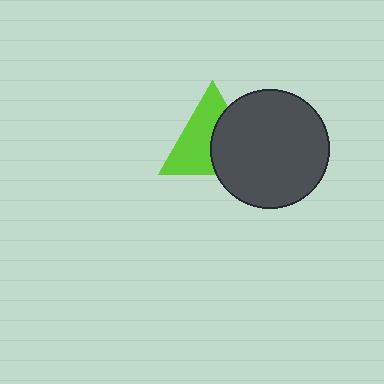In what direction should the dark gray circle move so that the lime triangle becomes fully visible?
The dark gray circle should move right. That is the shortest direction to clear the overlap and leave the lime triangle fully visible.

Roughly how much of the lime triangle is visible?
About half of it is visible (roughly 56%).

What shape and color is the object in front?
The object in front is a dark gray circle.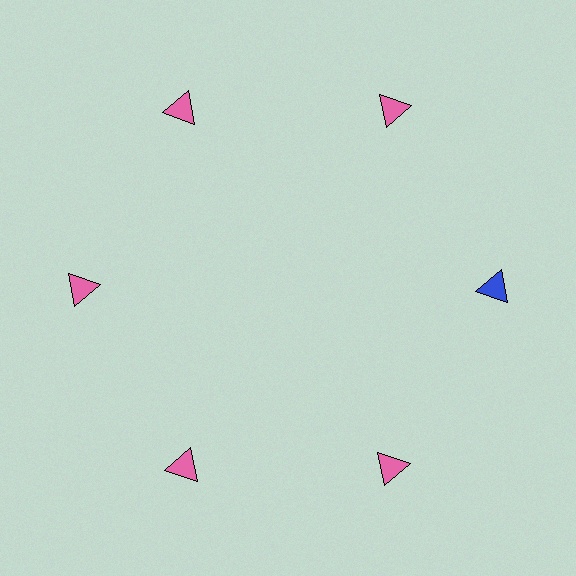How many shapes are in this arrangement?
There are 6 shapes arranged in a ring pattern.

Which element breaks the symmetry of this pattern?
The blue triangle at roughly the 3 o'clock position breaks the symmetry. All other shapes are pink triangles.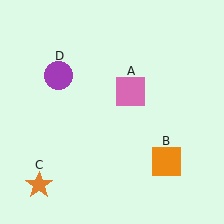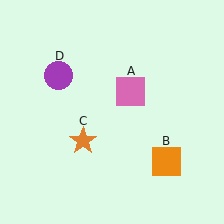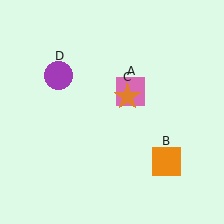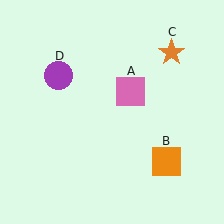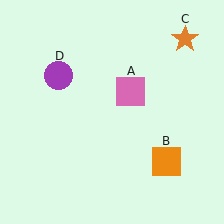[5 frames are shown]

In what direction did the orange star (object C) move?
The orange star (object C) moved up and to the right.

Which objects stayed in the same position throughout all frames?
Pink square (object A) and orange square (object B) and purple circle (object D) remained stationary.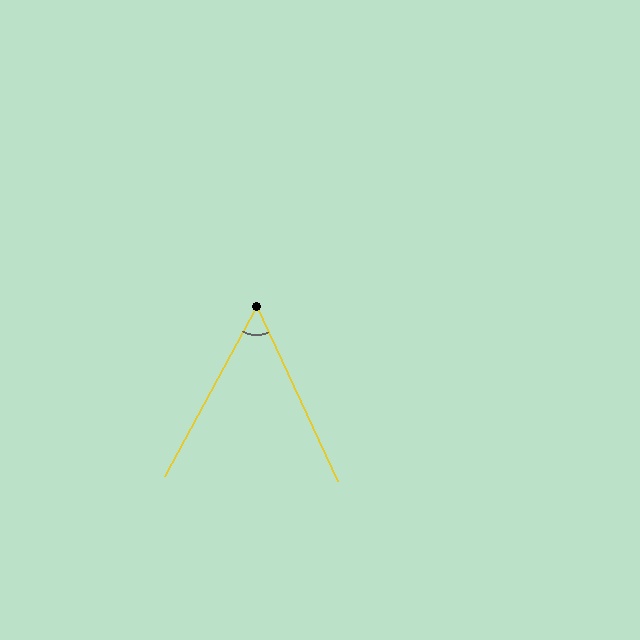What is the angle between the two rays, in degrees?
Approximately 53 degrees.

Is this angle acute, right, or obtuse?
It is acute.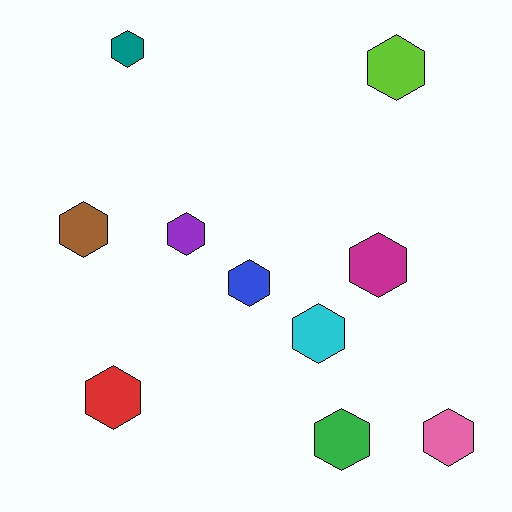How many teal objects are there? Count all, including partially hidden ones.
There is 1 teal object.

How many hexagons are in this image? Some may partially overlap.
There are 10 hexagons.